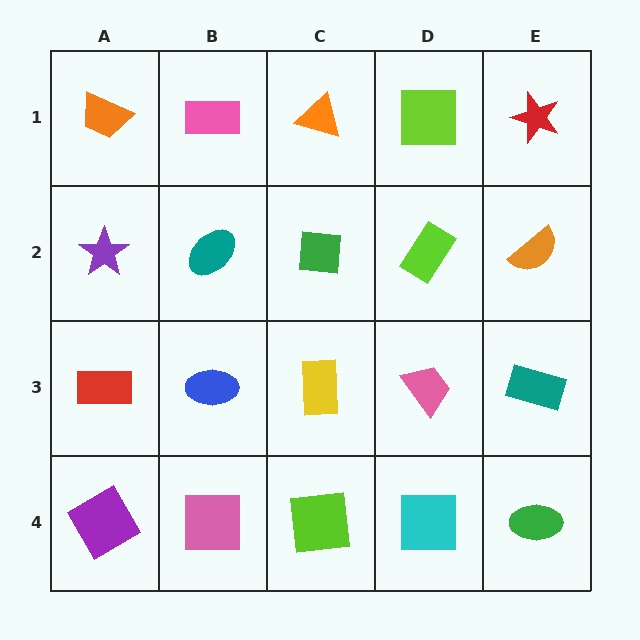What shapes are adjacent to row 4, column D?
A pink trapezoid (row 3, column D), a lime square (row 4, column C), a green ellipse (row 4, column E).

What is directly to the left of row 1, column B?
An orange trapezoid.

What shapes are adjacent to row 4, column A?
A red rectangle (row 3, column A), a pink square (row 4, column B).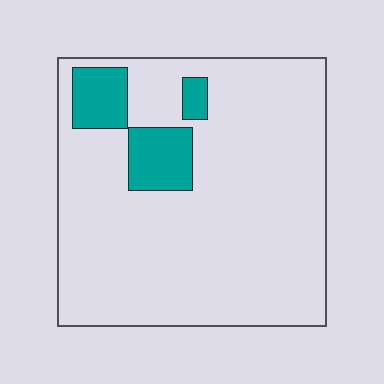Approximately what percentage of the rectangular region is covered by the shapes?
Approximately 10%.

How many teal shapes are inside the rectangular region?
3.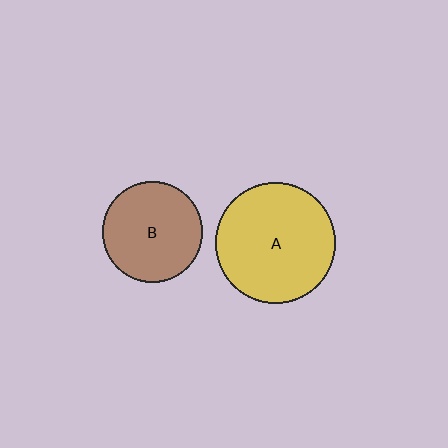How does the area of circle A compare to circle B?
Approximately 1.4 times.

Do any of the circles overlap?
No, none of the circles overlap.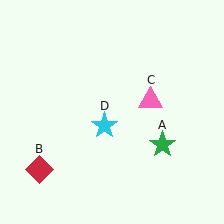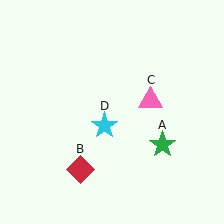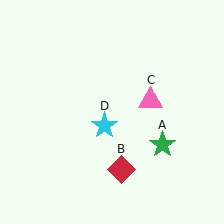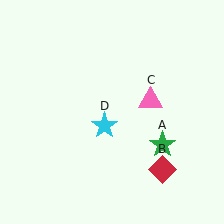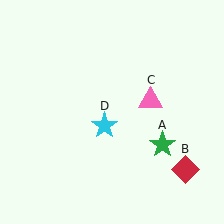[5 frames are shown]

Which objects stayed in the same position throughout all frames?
Green star (object A) and pink triangle (object C) and cyan star (object D) remained stationary.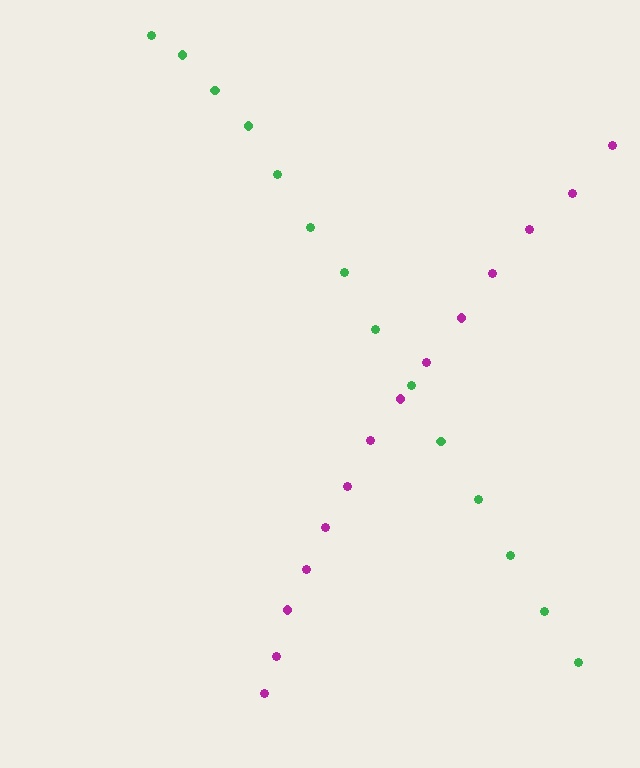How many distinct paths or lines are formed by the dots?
There are 2 distinct paths.